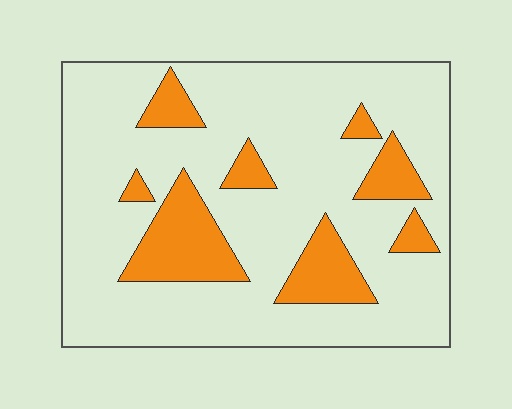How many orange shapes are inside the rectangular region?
8.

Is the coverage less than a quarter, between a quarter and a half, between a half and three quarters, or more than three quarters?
Less than a quarter.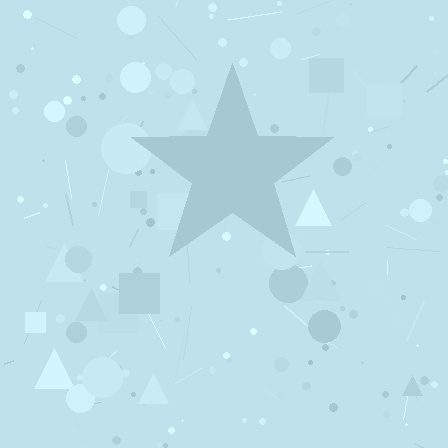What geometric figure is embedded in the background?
A star is embedded in the background.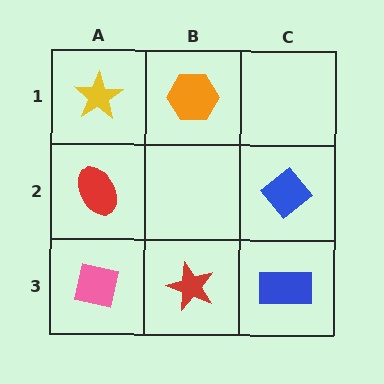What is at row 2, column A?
A red ellipse.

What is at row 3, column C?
A blue rectangle.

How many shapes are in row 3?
3 shapes.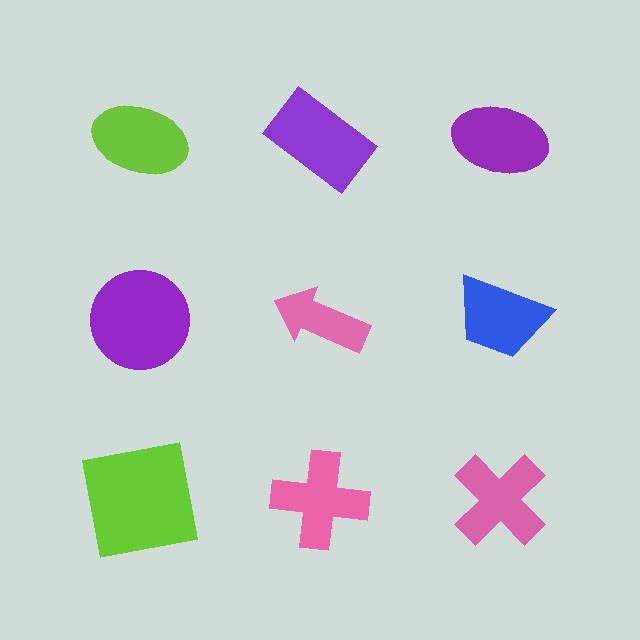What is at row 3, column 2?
A pink cross.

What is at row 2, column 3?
A blue trapezoid.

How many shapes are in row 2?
3 shapes.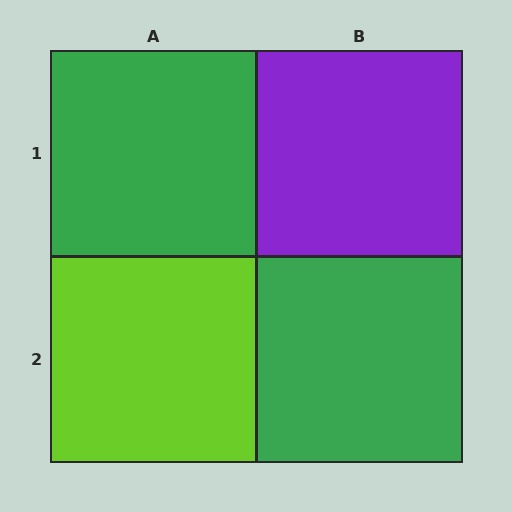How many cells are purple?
1 cell is purple.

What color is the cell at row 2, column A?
Lime.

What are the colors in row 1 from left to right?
Green, purple.